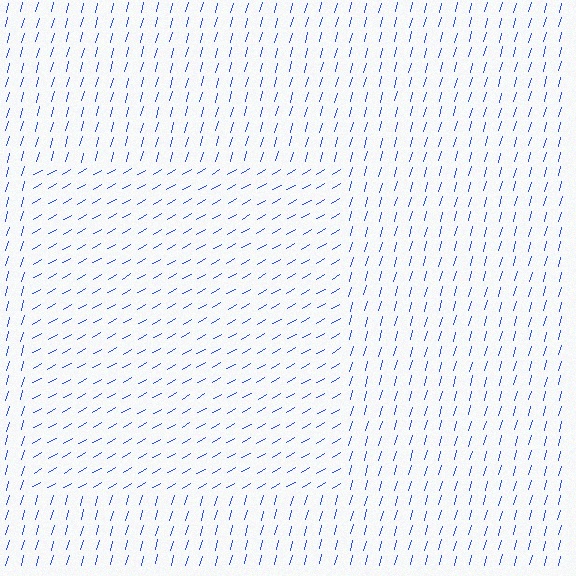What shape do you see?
I see a rectangle.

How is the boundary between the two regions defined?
The boundary is defined purely by a change in line orientation (approximately 45 degrees difference). All lines are the same color and thickness.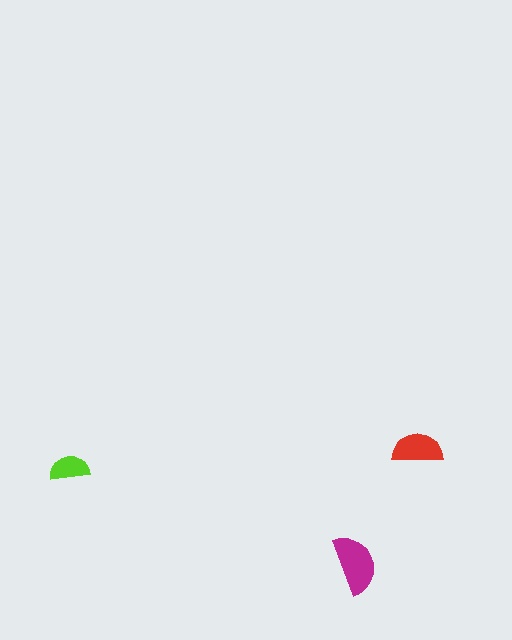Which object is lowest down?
The magenta semicircle is bottommost.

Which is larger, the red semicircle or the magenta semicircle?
The magenta one.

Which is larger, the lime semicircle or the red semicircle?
The red one.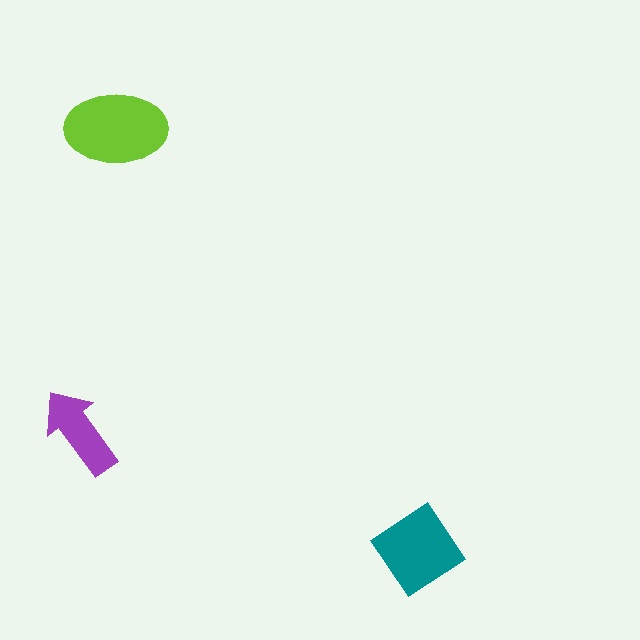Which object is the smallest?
The purple arrow.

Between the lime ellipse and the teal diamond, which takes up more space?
The lime ellipse.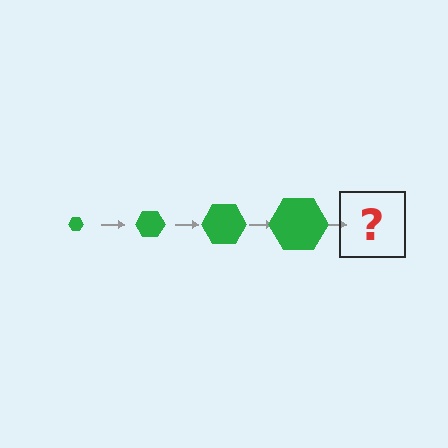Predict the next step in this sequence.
The next step is a green hexagon, larger than the previous one.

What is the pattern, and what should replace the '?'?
The pattern is that the hexagon gets progressively larger each step. The '?' should be a green hexagon, larger than the previous one.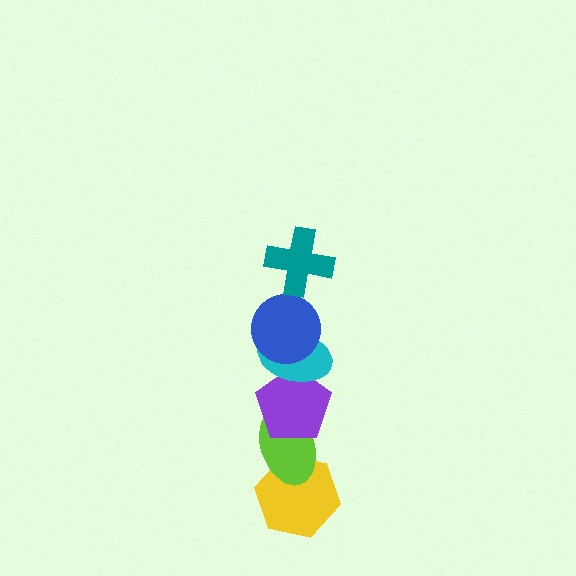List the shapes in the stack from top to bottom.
From top to bottom: the teal cross, the blue circle, the cyan ellipse, the purple pentagon, the lime ellipse, the yellow hexagon.